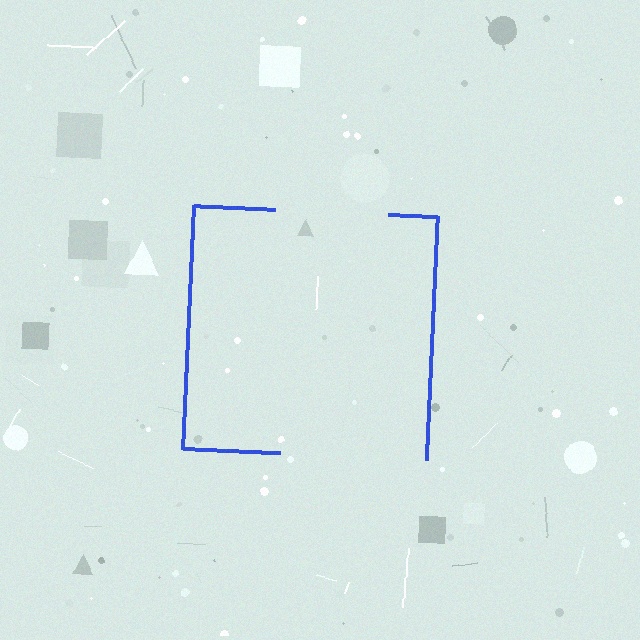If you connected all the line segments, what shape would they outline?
They would outline a square.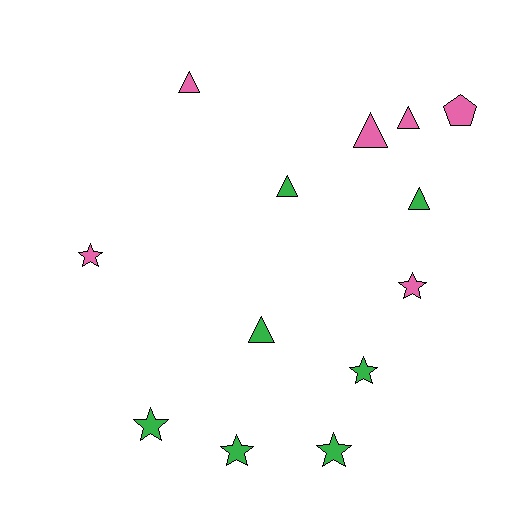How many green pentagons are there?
There are no green pentagons.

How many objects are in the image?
There are 13 objects.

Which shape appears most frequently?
Triangle, with 6 objects.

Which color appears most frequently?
Green, with 7 objects.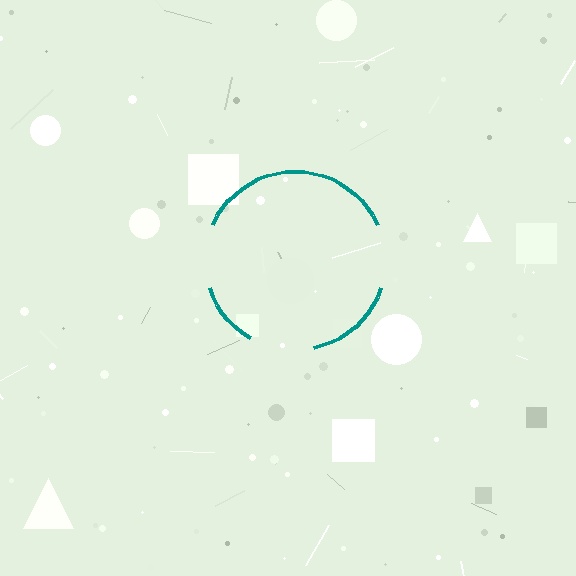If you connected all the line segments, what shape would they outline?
They would outline a circle.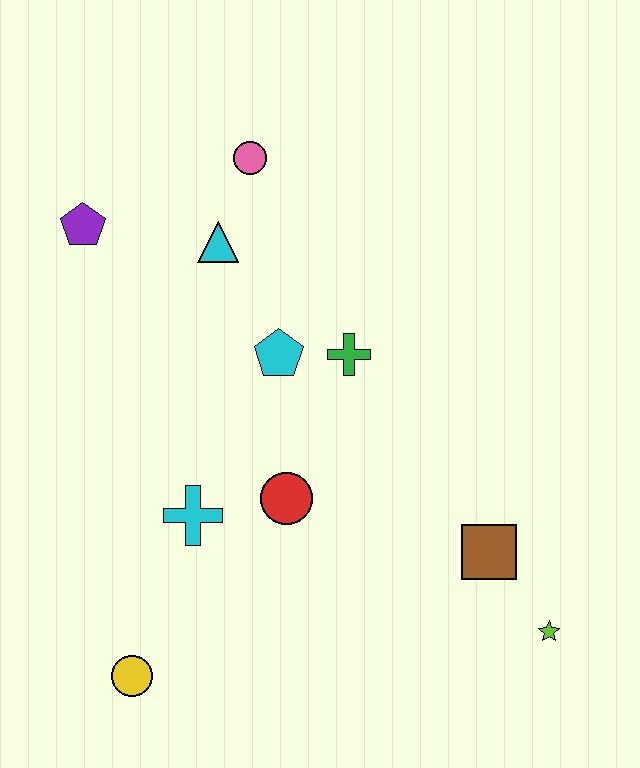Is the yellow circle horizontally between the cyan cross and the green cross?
No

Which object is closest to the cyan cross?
The red circle is closest to the cyan cross.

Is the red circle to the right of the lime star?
No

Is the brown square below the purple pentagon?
Yes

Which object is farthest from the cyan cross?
The lime star is farthest from the cyan cross.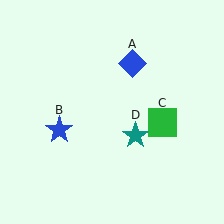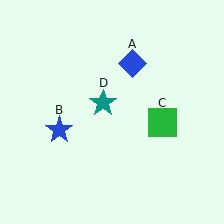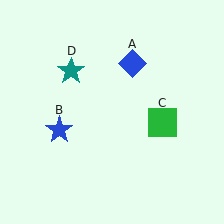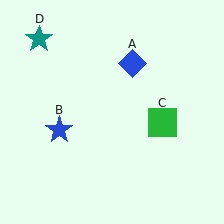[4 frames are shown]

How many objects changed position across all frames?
1 object changed position: teal star (object D).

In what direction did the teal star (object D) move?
The teal star (object D) moved up and to the left.